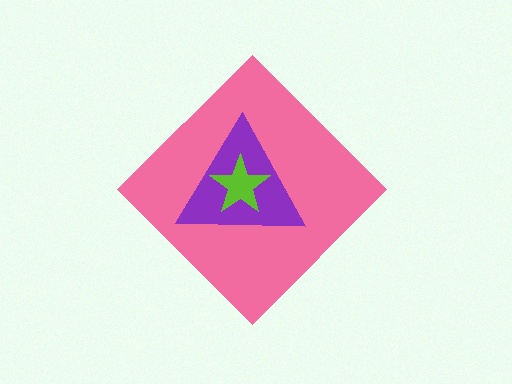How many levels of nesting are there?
3.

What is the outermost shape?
The pink diamond.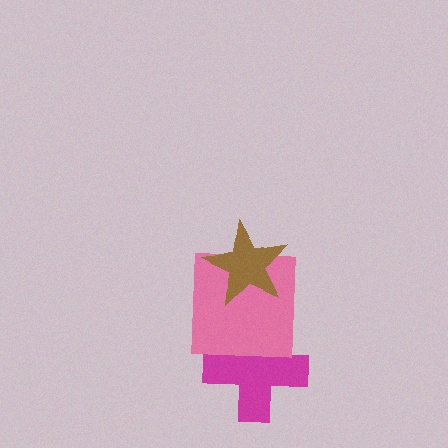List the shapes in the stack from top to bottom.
From top to bottom: the brown star, the pink square, the magenta cross.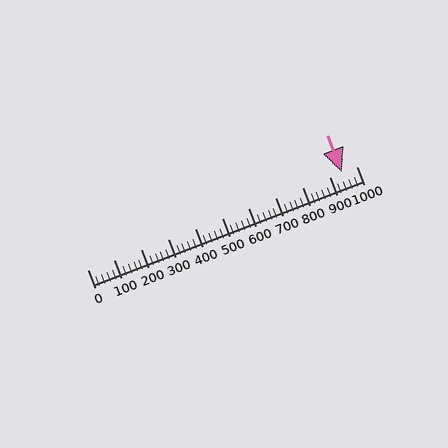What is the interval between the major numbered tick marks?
The major tick marks are spaced 100 units apart.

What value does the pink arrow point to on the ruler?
The pink arrow points to approximately 946.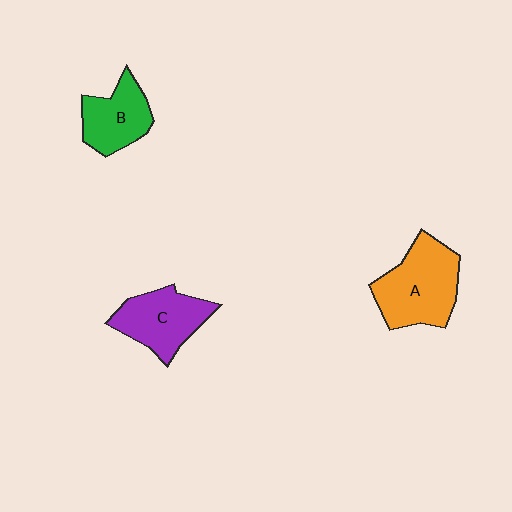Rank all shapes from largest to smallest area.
From largest to smallest: A (orange), C (purple), B (green).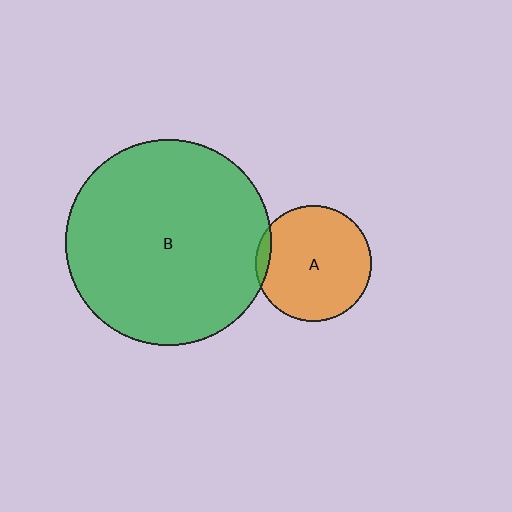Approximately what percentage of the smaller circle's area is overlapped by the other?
Approximately 5%.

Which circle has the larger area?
Circle B (green).